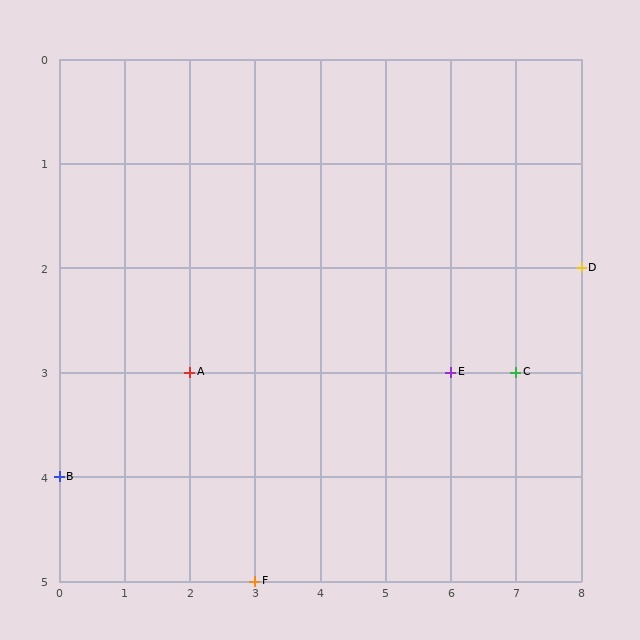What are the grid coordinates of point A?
Point A is at grid coordinates (2, 3).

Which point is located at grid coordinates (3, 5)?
Point F is at (3, 5).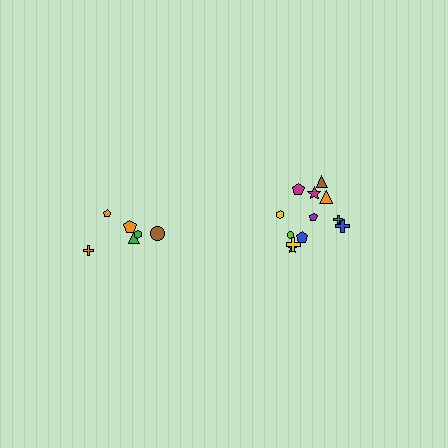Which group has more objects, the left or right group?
The right group.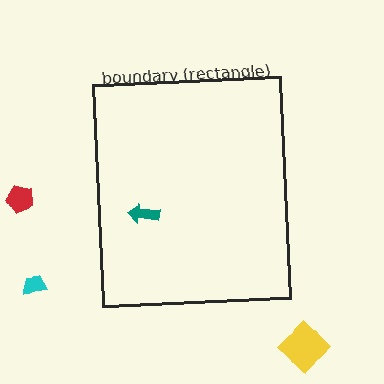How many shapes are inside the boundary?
1 inside, 3 outside.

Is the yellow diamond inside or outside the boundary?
Outside.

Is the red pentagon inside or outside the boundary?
Outside.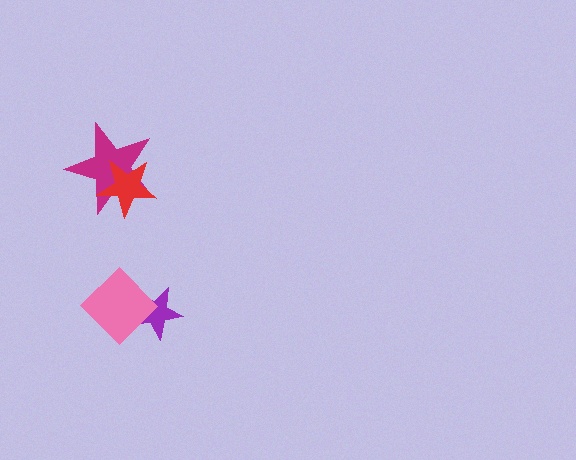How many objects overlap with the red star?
1 object overlaps with the red star.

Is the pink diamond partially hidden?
No, no other shape covers it.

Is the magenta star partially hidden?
Yes, it is partially covered by another shape.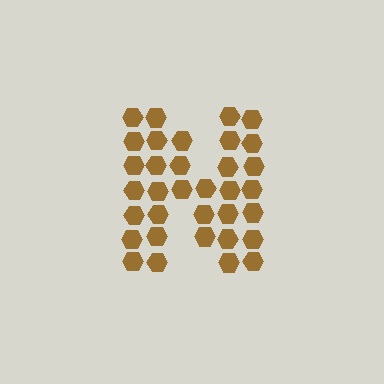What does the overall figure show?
The overall figure shows the letter N.